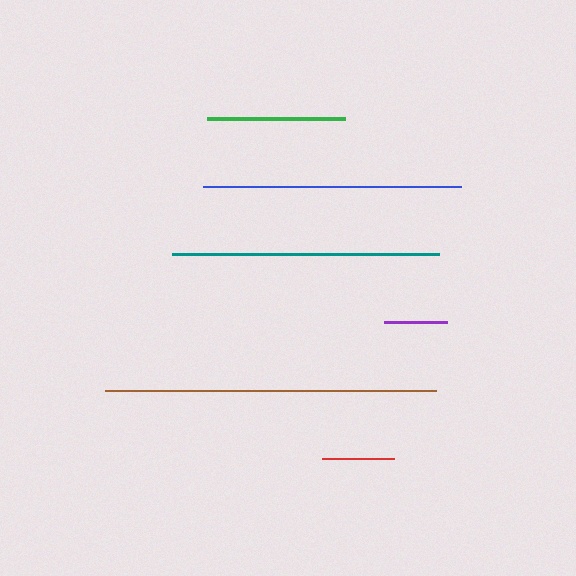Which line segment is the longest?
The brown line is the longest at approximately 331 pixels.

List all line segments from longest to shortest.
From longest to shortest: brown, teal, blue, green, red, purple.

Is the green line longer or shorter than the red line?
The green line is longer than the red line.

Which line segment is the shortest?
The purple line is the shortest at approximately 63 pixels.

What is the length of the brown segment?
The brown segment is approximately 331 pixels long.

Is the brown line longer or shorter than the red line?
The brown line is longer than the red line.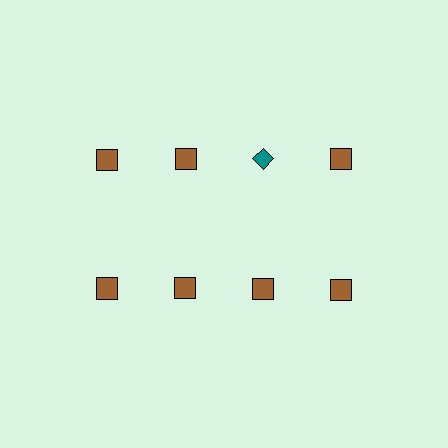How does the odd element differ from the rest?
It differs in both color (teal instead of brown) and shape (diamond instead of square).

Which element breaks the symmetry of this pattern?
The teal diamond in the top row, center column breaks the symmetry. All other shapes are brown squares.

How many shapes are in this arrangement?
There are 8 shapes arranged in a grid pattern.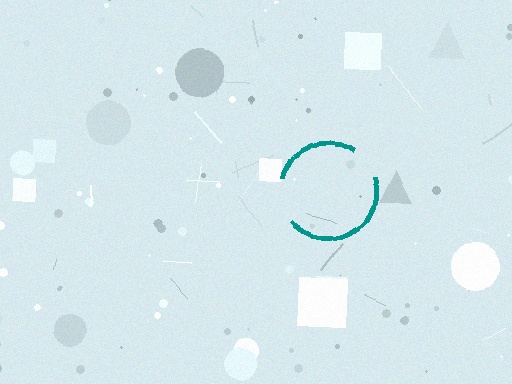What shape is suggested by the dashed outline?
The dashed outline suggests a circle.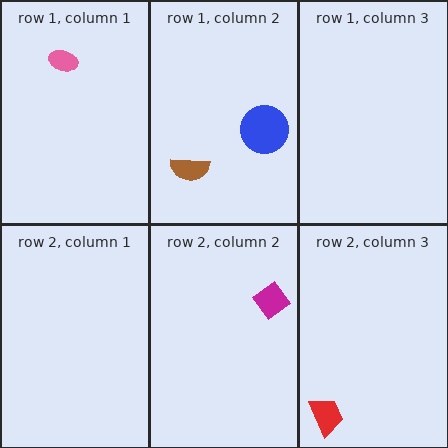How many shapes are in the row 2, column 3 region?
1.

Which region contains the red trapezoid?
The row 2, column 3 region.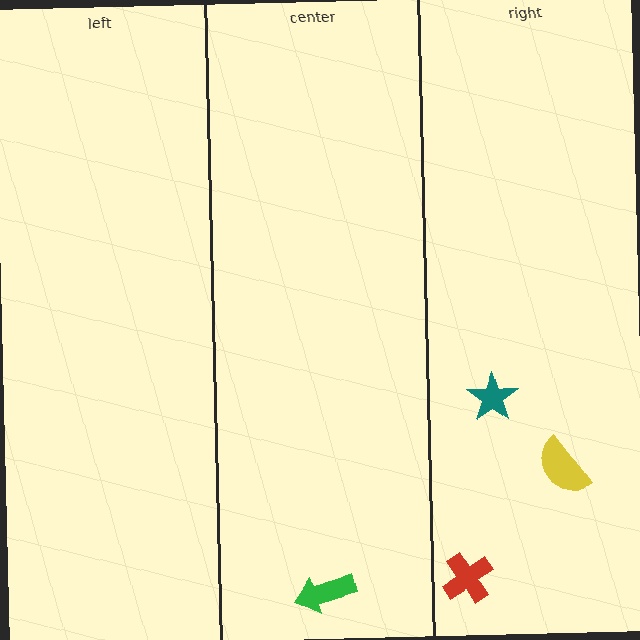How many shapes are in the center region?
1.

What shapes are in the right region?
The teal star, the yellow semicircle, the red cross.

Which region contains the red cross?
The right region.